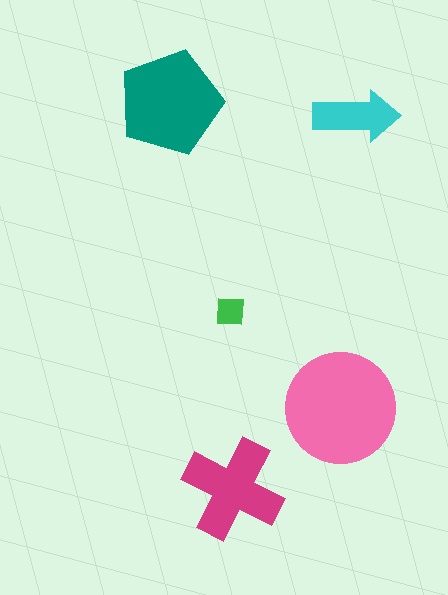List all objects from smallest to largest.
The green square, the cyan arrow, the magenta cross, the teal pentagon, the pink circle.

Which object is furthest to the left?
The teal pentagon is leftmost.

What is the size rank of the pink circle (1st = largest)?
1st.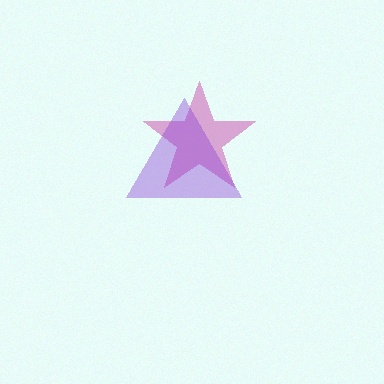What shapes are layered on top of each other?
The layered shapes are: a magenta star, a purple triangle.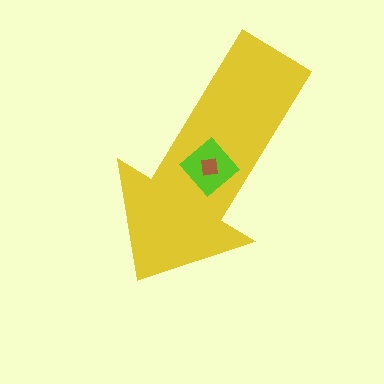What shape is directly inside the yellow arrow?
The lime diamond.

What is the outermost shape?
The yellow arrow.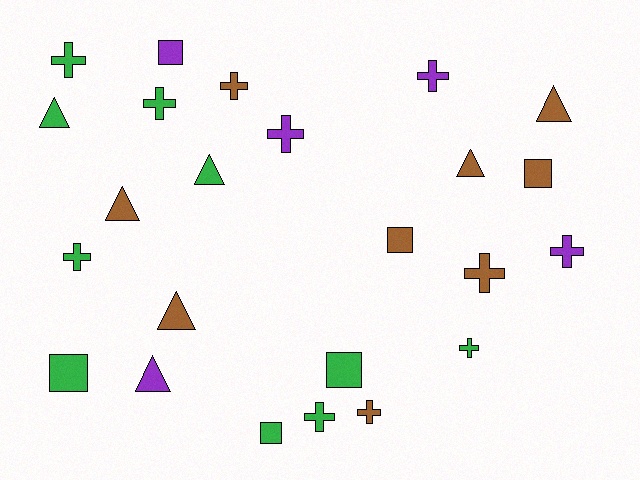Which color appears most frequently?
Green, with 10 objects.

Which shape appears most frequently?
Cross, with 11 objects.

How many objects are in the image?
There are 24 objects.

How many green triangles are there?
There are 2 green triangles.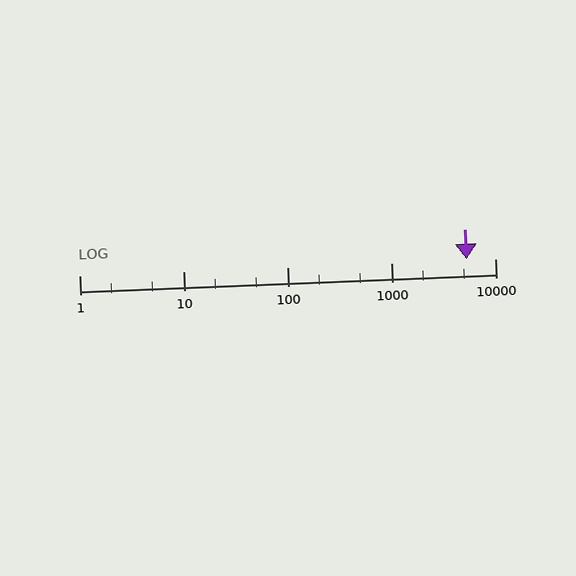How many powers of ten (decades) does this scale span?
The scale spans 4 decades, from 1 to 10000.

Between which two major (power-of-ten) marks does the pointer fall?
The pointer is between 1000 and 10000.